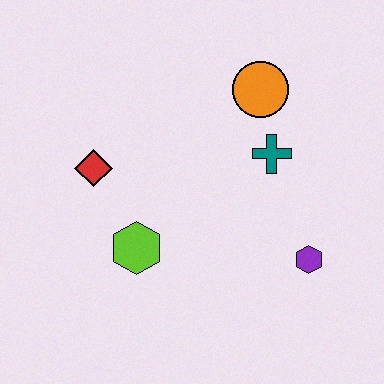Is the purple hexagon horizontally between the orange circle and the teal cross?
No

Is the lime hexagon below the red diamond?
Yes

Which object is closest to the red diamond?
The lime hexagon is closest to the red diamond.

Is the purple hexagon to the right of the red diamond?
Yes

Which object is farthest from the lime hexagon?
The orange circle is farthest from the lime hexagon.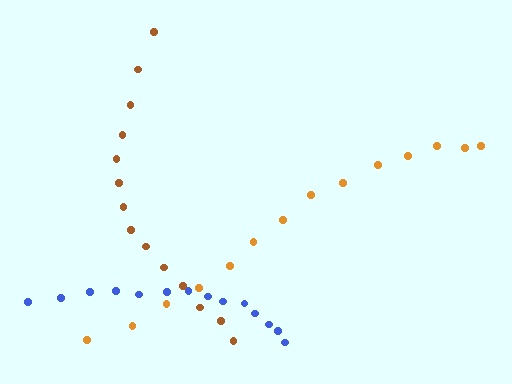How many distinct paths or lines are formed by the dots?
There are 3 distinct paths.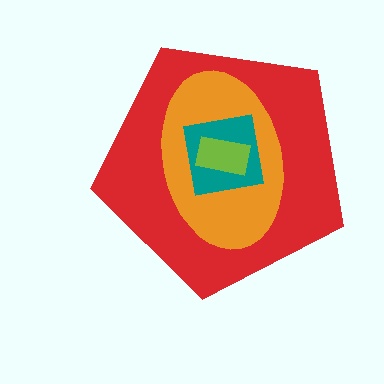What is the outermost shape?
The red pentagon.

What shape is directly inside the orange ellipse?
The teal square.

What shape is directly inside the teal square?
The lime rectangle.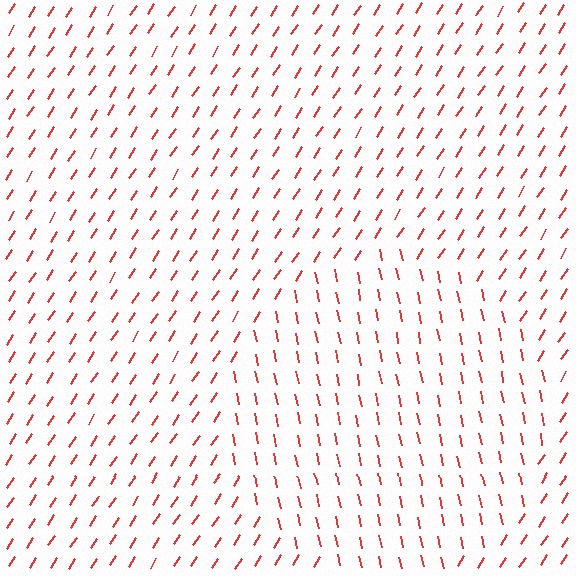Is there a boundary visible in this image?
Yes, there is a texture boundary formed by a change in line orientation.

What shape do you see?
I see a circle.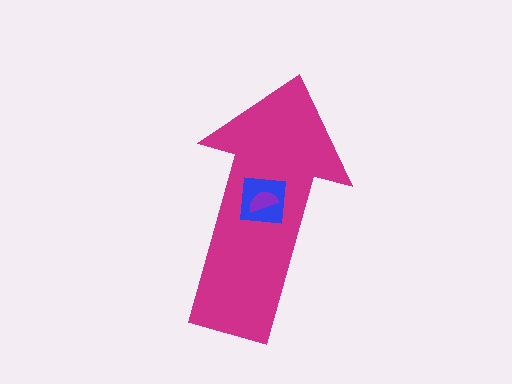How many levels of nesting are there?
3.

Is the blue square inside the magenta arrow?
Yes.